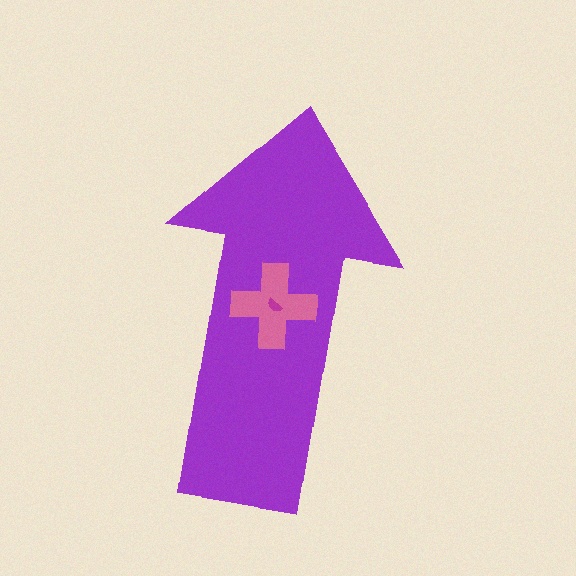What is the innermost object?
The magenta semicircle.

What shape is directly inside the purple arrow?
The pink cross.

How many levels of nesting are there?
3.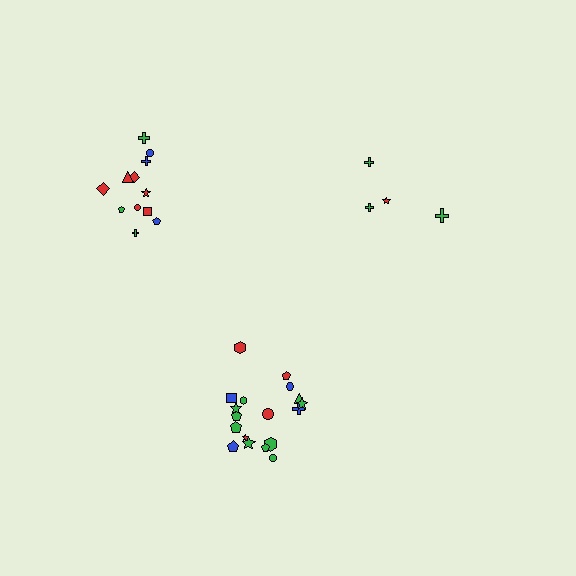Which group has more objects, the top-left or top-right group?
The top-left group.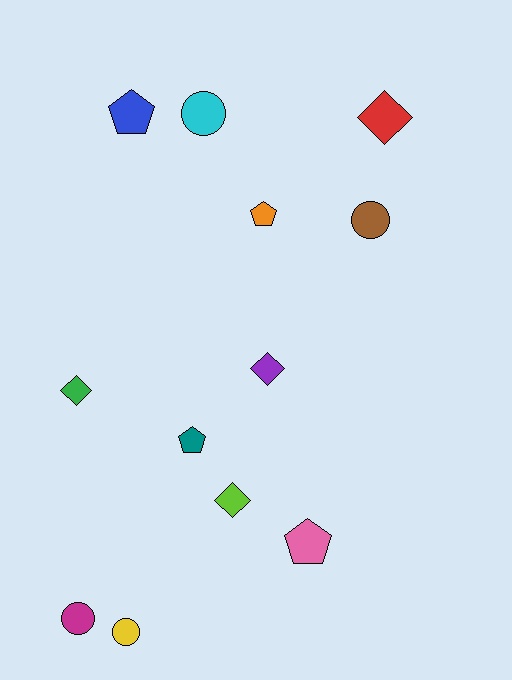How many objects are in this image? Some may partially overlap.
There are 12 objects.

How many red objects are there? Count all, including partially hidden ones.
There is 1 red object.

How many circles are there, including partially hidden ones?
There are 4 circles.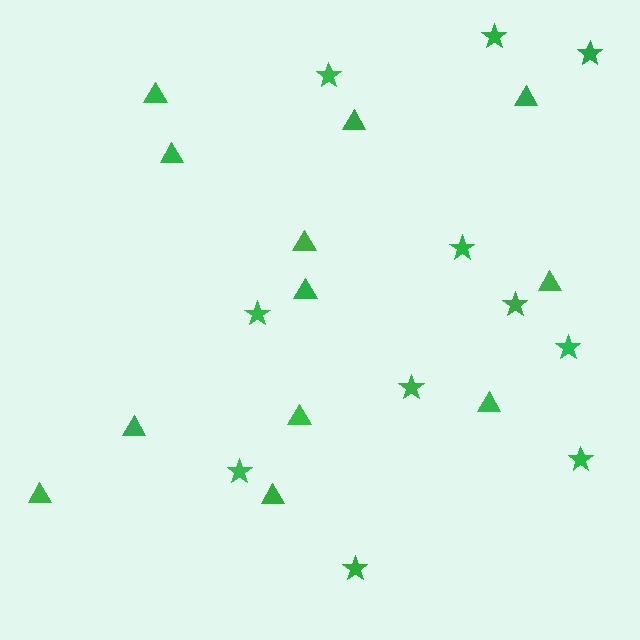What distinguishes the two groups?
There are 2 groups: one group of triangles (12) and one group of stars (11).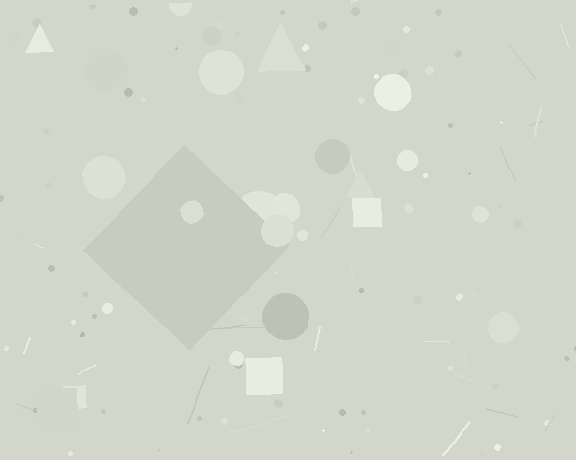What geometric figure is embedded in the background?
A diamond is embedded in the background.